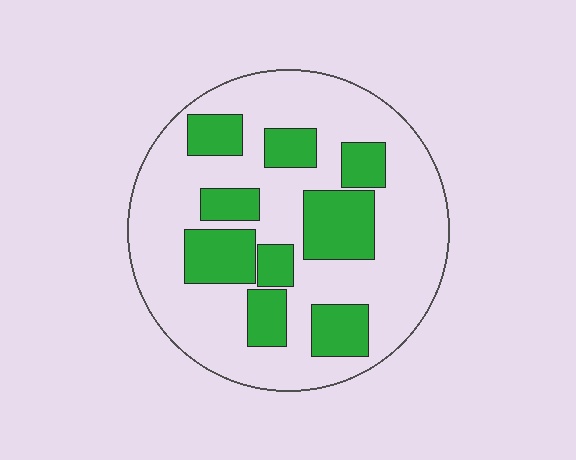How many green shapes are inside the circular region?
9.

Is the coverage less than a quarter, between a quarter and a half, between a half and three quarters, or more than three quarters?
Between a quarter and a half.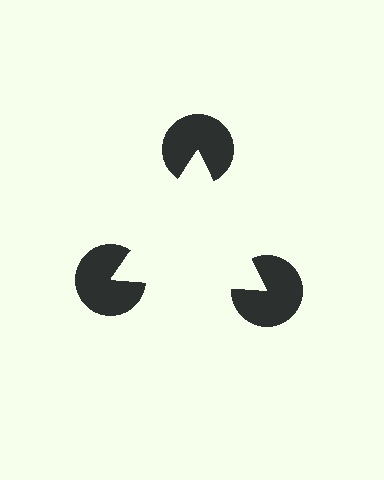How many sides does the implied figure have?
3 sides.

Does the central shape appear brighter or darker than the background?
It typically appears slightly brighter than the background, even though no actual brightness change is drawn.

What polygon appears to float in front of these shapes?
An illusory triangle — its edges are inferred from the aligned wedge cuts in the pac-man discs, not physically drawn.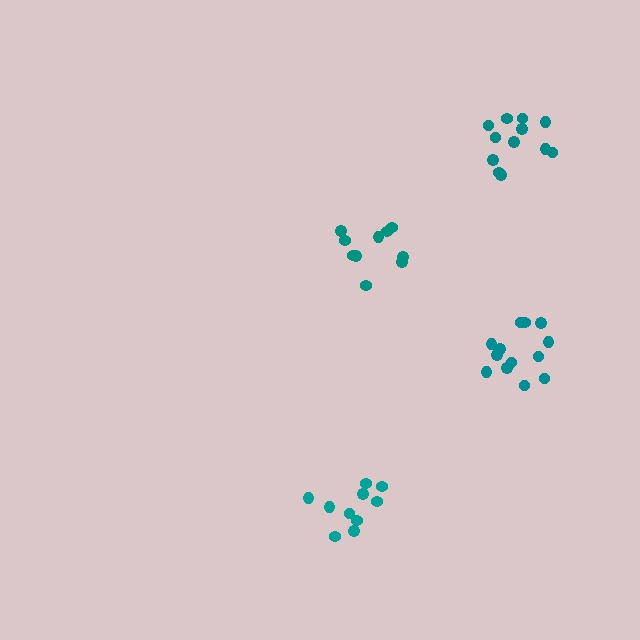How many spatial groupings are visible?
There are 4 spatial groupings.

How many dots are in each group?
Group 1: 10 dots, Group 2: 12 dots, Group 3: 13 dots, Group 4: 10 dots (45 total).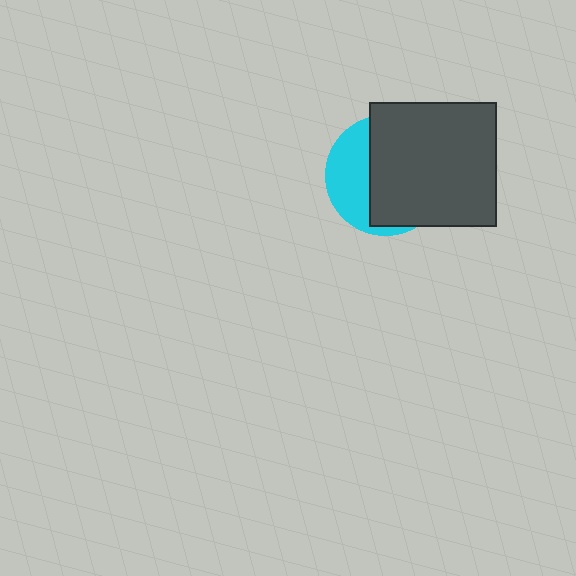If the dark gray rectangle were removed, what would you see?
You would see the complete cyan circle.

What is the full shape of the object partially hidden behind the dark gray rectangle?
The partially hidden object is a cyan circle.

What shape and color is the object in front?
The object in front is a dark gray rectangle.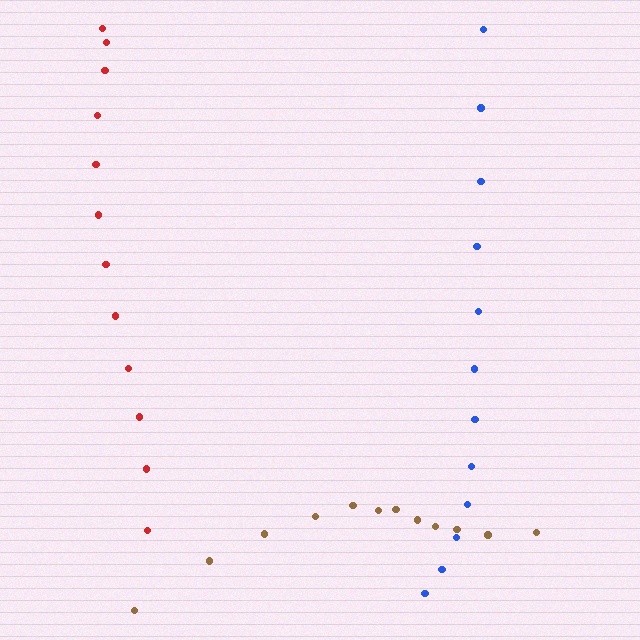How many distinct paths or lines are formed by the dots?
There are 3 distinct paths.